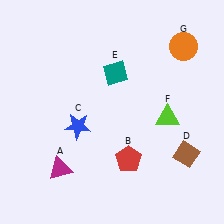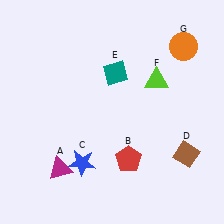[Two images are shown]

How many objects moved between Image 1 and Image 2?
2 objects moved between the two images.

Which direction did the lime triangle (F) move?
The lime triangle (F) moved up.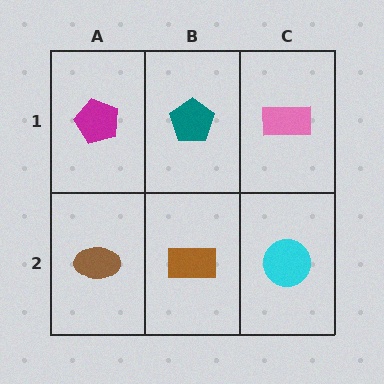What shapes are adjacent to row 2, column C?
A pink rectangle (row 1, column C), a brown rectangle (row 2, column B).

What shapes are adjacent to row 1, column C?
A cyan circle (row 2, column C), a teal pentagon (row 1, column B).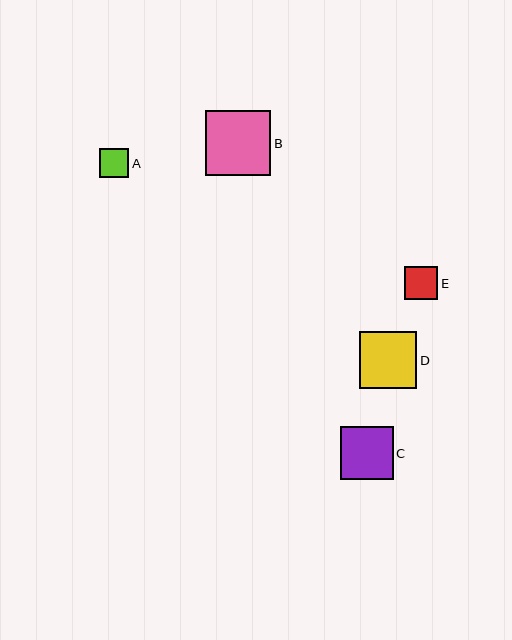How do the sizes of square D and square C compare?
Square D and square C are approximately the same size.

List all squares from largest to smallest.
From largest to smallest: B, D, C, E, A.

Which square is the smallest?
Square A is the smallest with a size of approximately 30 pixels.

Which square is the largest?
Square B is the largest with a size of approximately 66 pixels.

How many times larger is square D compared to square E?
Square D is approximately 1.7 times the size of square E.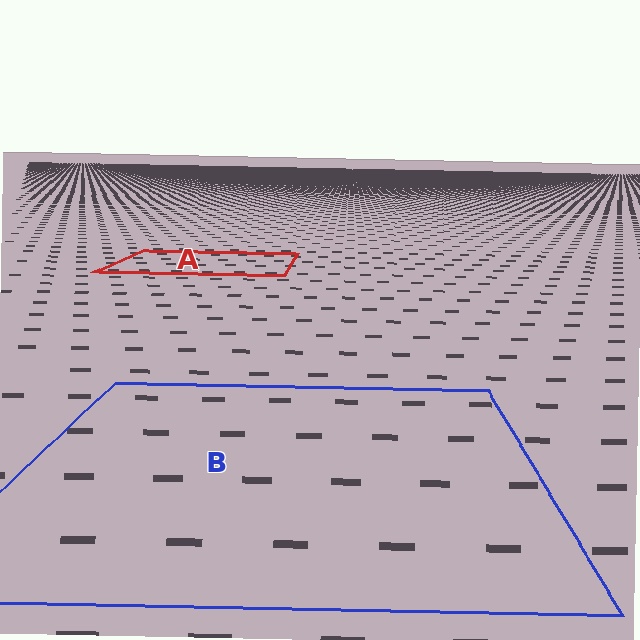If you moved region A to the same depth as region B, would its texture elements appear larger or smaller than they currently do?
They would appear larger. At a closer depth, the same texture elements are projected at a bigger on-screen size.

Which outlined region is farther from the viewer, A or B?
Region A is farther from the viewer — the texture elements inside it appear smaller and more densely packed.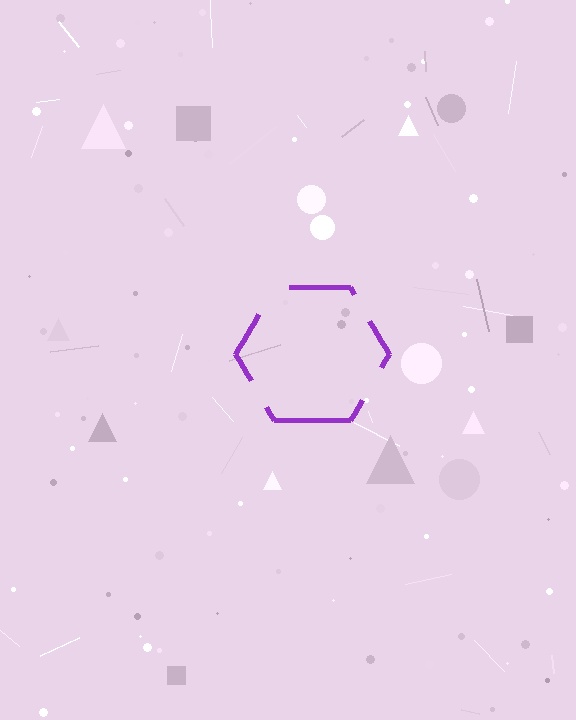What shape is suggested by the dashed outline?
The dashed outline suggests a hexagon.